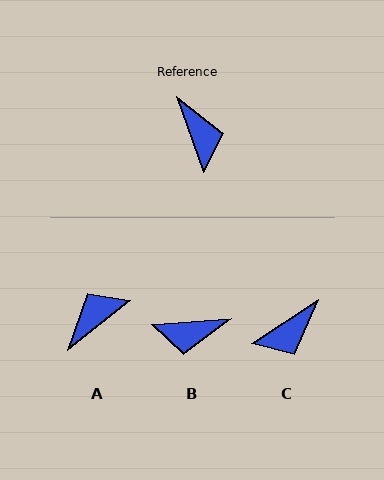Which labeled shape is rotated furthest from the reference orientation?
A, about 110 degrees away.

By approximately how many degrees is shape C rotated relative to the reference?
Approximately 76 degrees clockwise.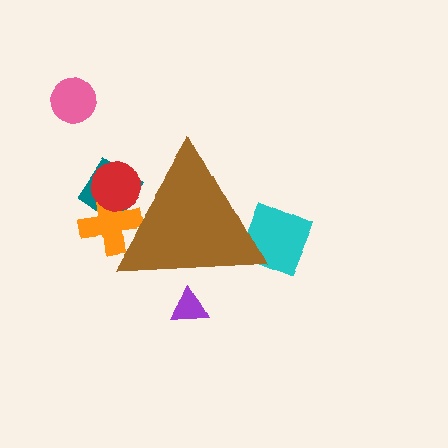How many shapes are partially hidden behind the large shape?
5 shapes are partially hidden.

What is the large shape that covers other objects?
A brown triangle.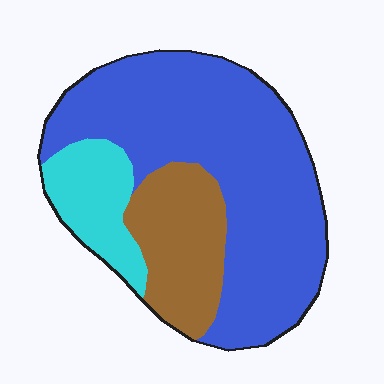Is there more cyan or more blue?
Blue.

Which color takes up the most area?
Blue, at roughly 65%.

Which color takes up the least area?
Cyan, at roughly 15%.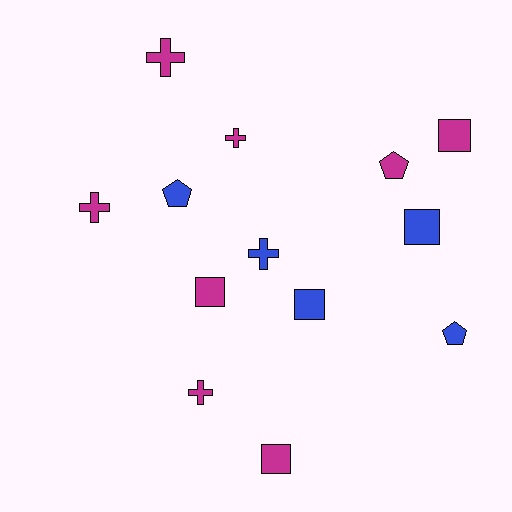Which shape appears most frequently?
Cross, with 5 objects.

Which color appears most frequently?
Magenta, with 8 objects.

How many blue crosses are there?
There is 1 blue cross.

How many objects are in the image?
There are 13 objects.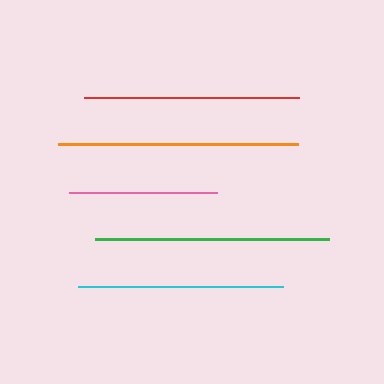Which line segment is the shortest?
The pink line is the shortest at approximately 148 pixels.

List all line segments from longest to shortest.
From longest to shortest: orange, green, red, cyan, pink.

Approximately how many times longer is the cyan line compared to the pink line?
The cyan line is approximately 1.4 times the length of the pink line.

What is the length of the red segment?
The red segment is approximately 215 pixels long.